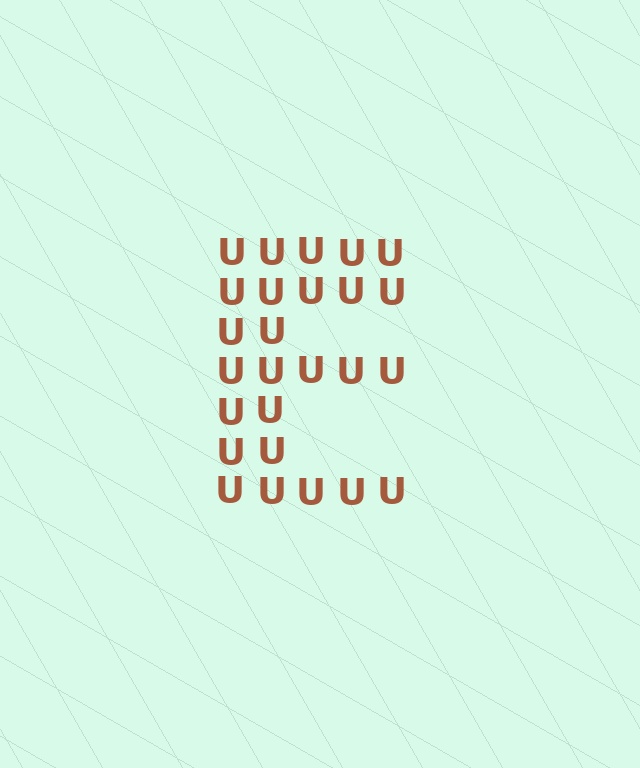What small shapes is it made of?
It is made of small letter U's.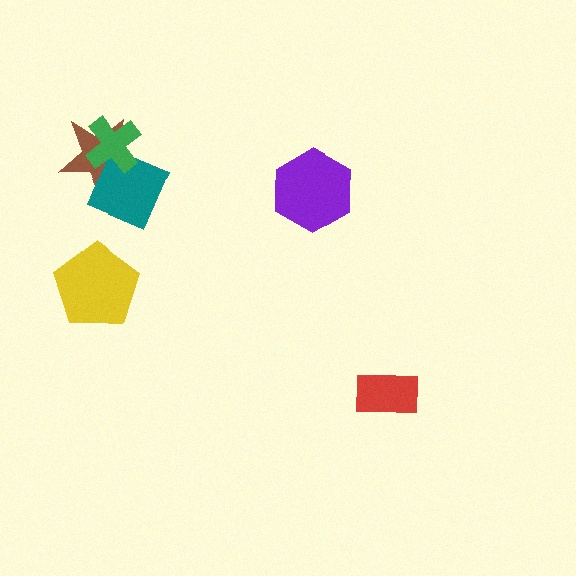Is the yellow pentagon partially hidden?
No, no other shape covers it.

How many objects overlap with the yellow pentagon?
0 objects overlap with the yellow pentagon.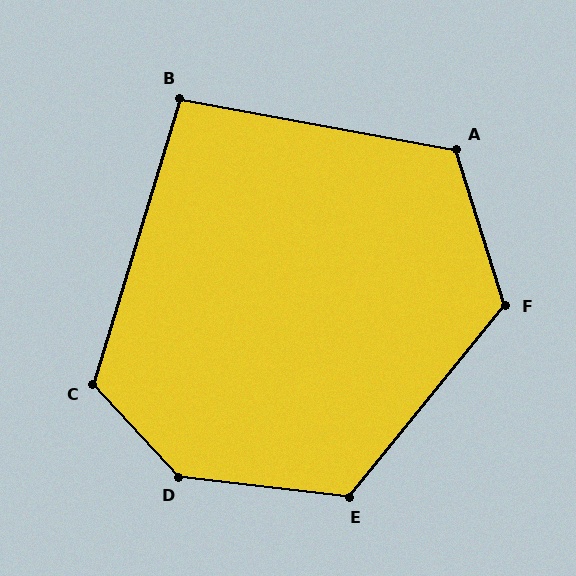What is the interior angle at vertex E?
Approximately 122 degrees (obtuse).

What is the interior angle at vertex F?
Approximately 124 degrees (obtuse).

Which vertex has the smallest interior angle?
B, at approximately 97 degrees.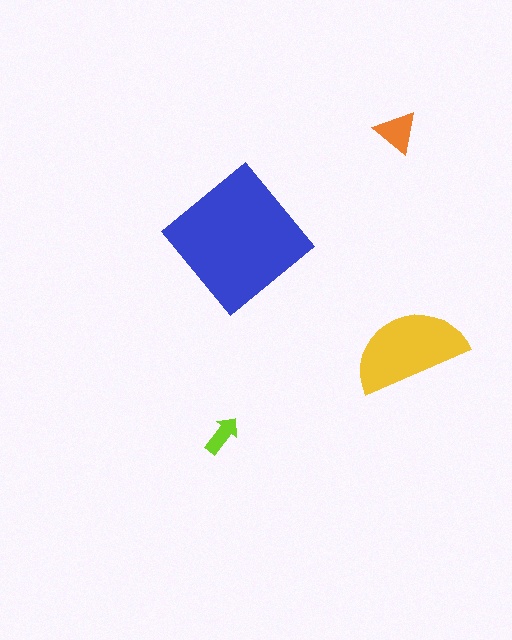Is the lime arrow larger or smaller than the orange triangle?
Smaller.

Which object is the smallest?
The lime arrow.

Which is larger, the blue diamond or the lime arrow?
The blue diamond.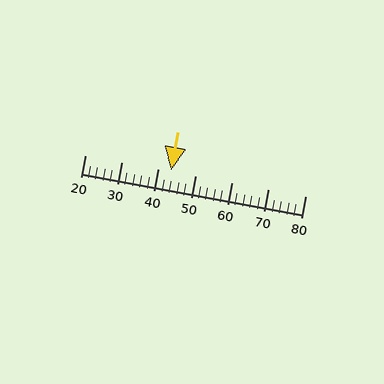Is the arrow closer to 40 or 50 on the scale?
The arrow is closer to 40.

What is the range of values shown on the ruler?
The ruler shows values from 20 to 80.